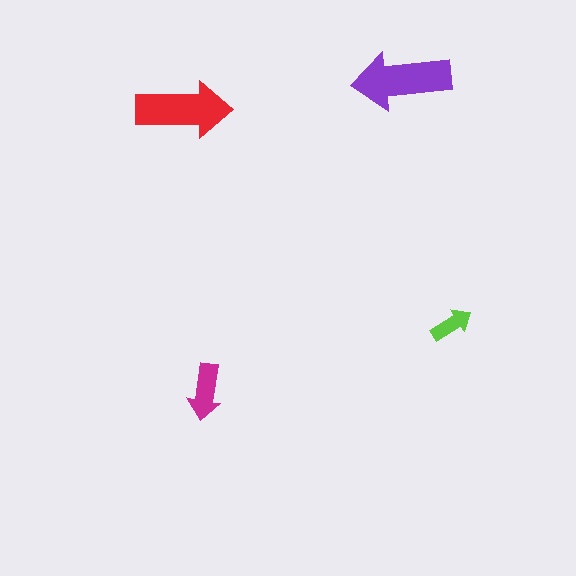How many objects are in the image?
There are 4 objects in the image.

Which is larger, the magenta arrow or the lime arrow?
The magenta one.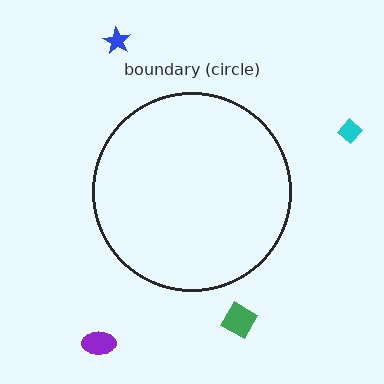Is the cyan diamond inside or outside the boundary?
Outside.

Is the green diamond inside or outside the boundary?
Outside.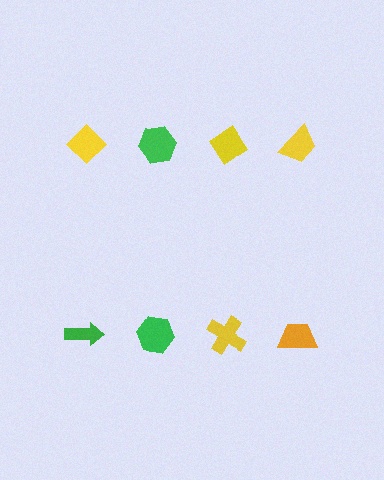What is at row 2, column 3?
A yellow cross.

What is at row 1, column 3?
A yellow diamond.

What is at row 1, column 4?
A yellow trapezoid.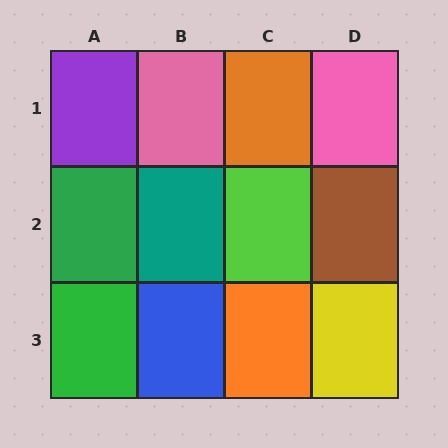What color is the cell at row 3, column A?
Green.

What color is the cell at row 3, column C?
Orange.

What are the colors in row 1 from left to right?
Purple, pink, orange, pink.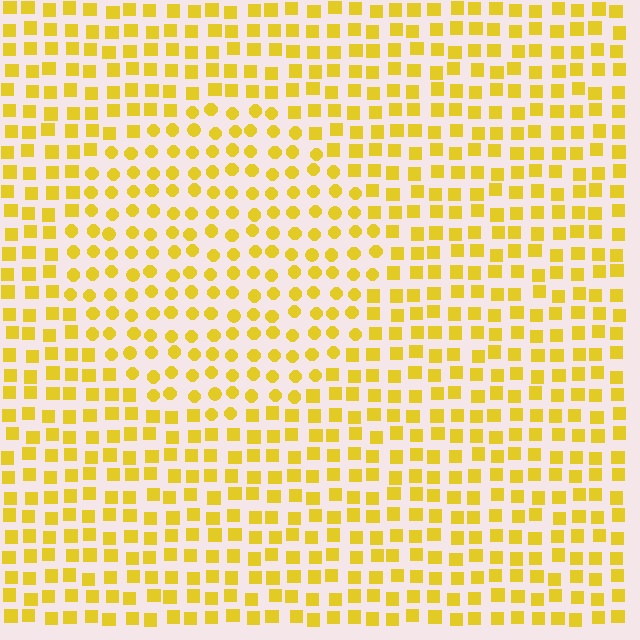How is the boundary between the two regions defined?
The boundary is defined by a change in element shape: circles inside vs. squares outside. All elements share the same color and spacing.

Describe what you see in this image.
The image is filled with small yellow elements arranged in a uniform grid. A circle-shaped region contains circles, while the surrounding area contains squares. The boundary is defined purely by the change in element shape.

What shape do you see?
I see a circle.